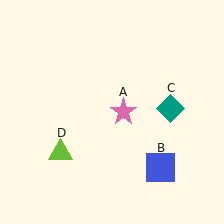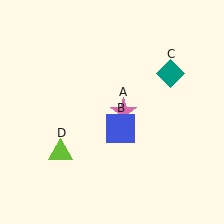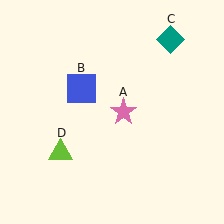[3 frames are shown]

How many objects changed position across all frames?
2 objects changed position: blue square (object B), teal diamond (object C).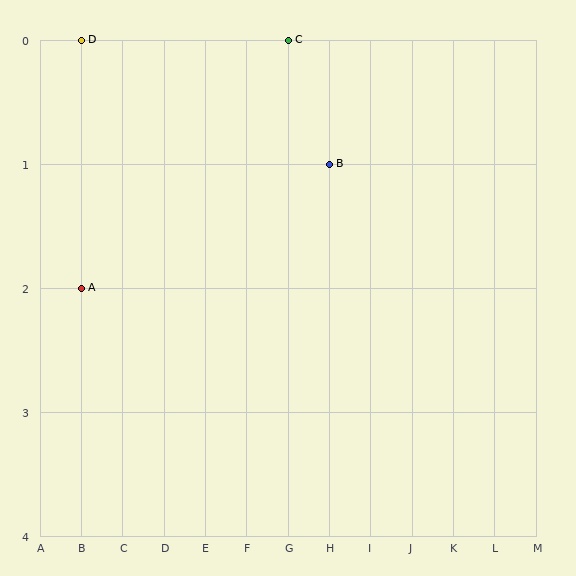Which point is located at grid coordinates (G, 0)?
Point C is at (G, 0).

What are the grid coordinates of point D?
Point D is at grid coordinates (B, 0).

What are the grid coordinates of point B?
Point B is at grid coordinates (H, 1).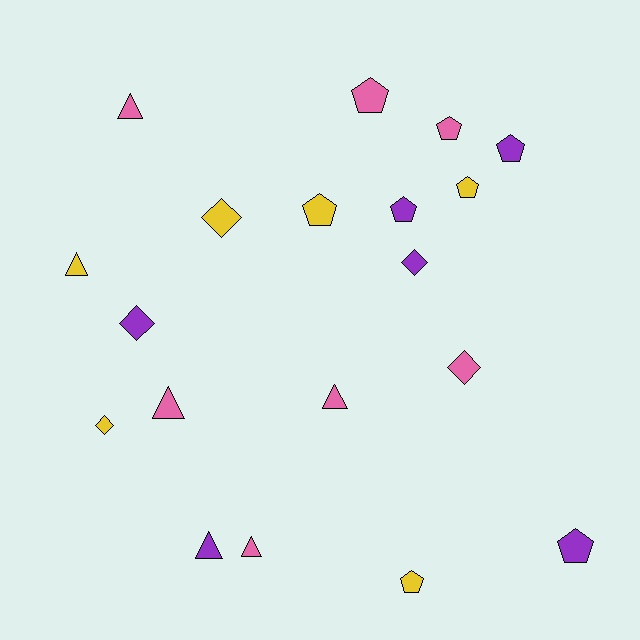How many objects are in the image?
There are 19 objects.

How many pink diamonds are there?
There is 1 pink diamond.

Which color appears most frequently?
Pink, with 7 objects.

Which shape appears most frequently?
Pentagon, with 8 objects.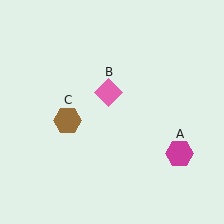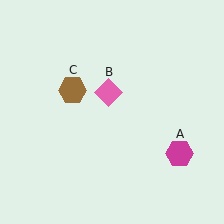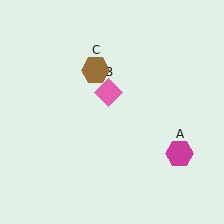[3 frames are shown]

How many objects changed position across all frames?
1 object changed position: brown hexagon (object C).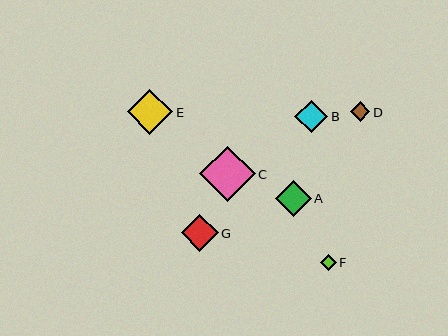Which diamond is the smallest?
Diamond F is the smallest with a size of approximately 16 pixels.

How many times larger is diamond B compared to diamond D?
Diamond B is approximately 1.7 times the size of diamond D.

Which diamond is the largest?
Diamond C is the largest with a size of approximately 56 pixels.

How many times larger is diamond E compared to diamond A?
Diamond E is approximately 1.3 times the size of diamond A.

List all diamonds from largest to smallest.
From largest to smallest: C, E, G, A, B, D, F.